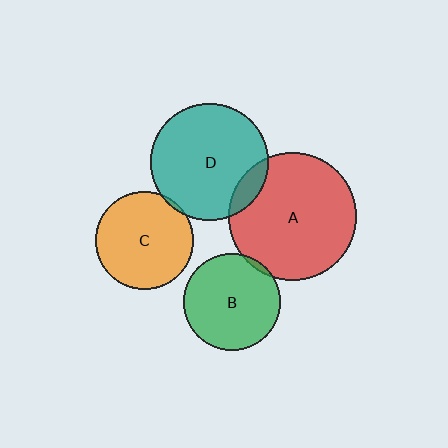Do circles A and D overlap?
Yes.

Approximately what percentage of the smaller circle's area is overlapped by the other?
Approximately 10%.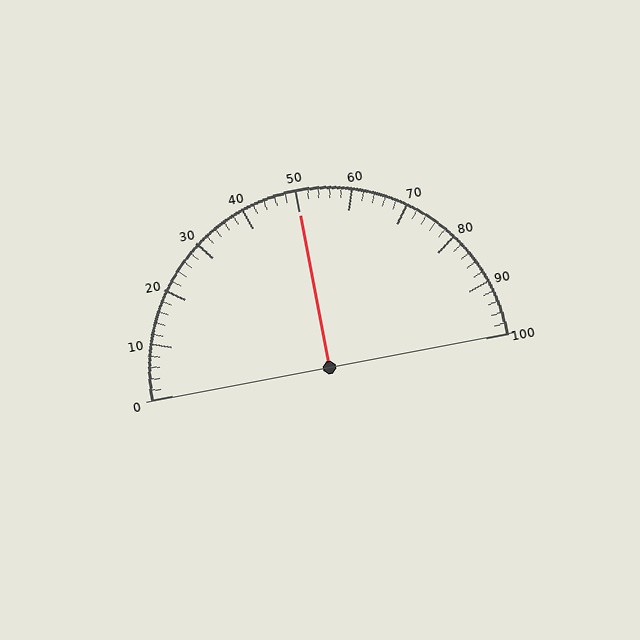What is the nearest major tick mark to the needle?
The nearest major tick mark is 50.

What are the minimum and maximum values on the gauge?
The gauge ranges from 0 to 100.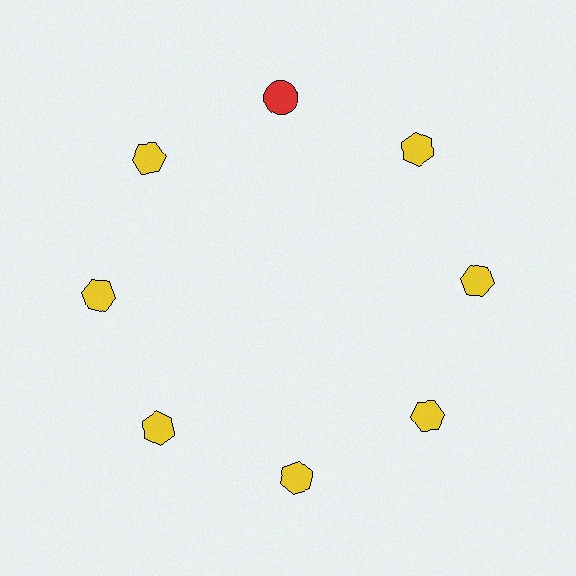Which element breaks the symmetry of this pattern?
The red circle at roughly the 12 o'clock position breaks the symmetry. All other shapes are yellow hexagons.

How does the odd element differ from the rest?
It differs in both color (red instead of yellow) and shape (circle instead of hexagon).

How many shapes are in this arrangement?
There are 8 shapes arranged in a ring pattern.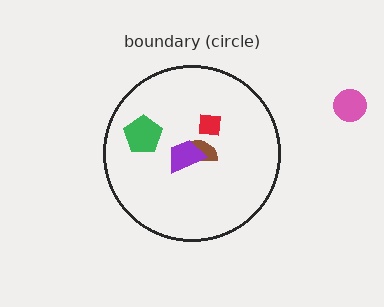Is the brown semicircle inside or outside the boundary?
Inside.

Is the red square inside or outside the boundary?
Inside.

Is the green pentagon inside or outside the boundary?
Inside.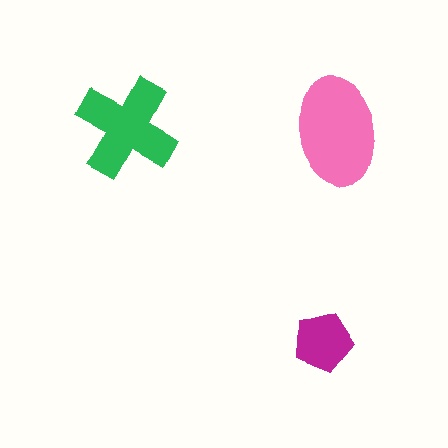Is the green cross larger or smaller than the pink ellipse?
Smaller.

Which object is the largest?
The pink ellipse.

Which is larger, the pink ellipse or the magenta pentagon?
The pink ellipse.